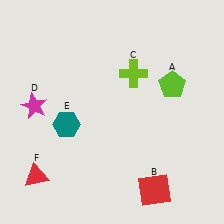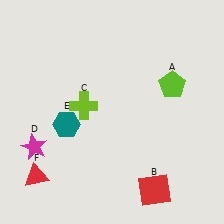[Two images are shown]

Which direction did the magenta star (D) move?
The magenta star (D) moved down.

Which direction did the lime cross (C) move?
The lime cross (C) moved left.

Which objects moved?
The objects that moved are: the lime cross (C), the magenta star (D).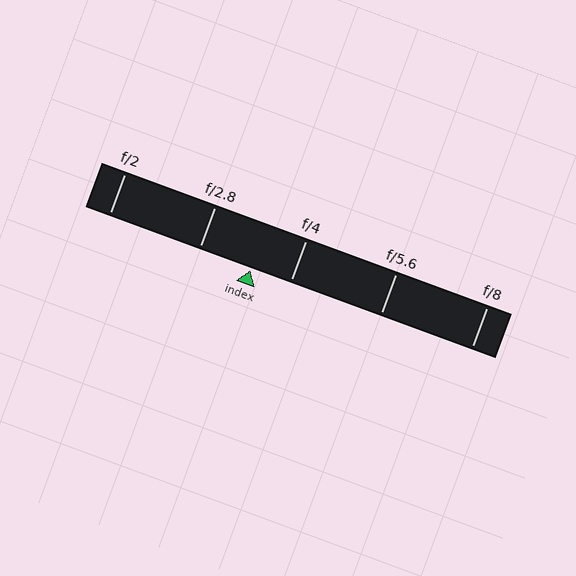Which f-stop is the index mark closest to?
The index mark is closest to f/4.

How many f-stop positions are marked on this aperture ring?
There are 5 f-stop positions marked.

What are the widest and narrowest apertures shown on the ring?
The widest aperture shown is f/2 and the narrowest is f/8.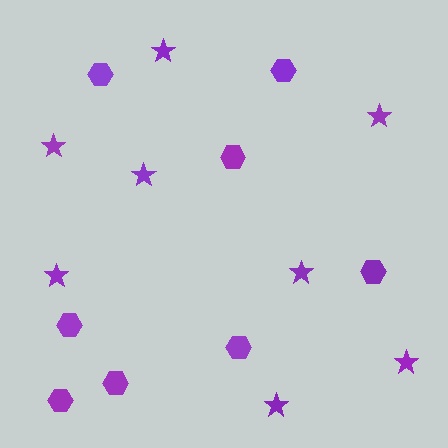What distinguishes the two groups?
There are 2 groups: one group of hexagons (8) and one group of stars (8).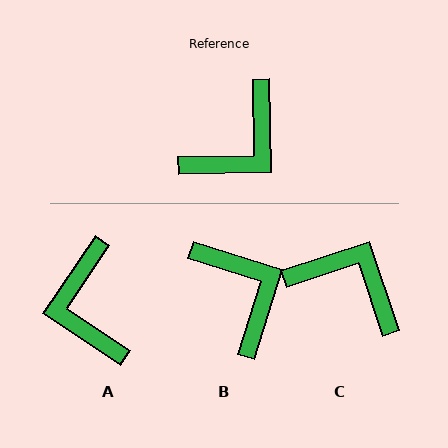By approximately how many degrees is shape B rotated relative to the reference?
Approximately 71 degrees counter-clockwise.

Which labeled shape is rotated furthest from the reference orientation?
A, about 125 degrees away.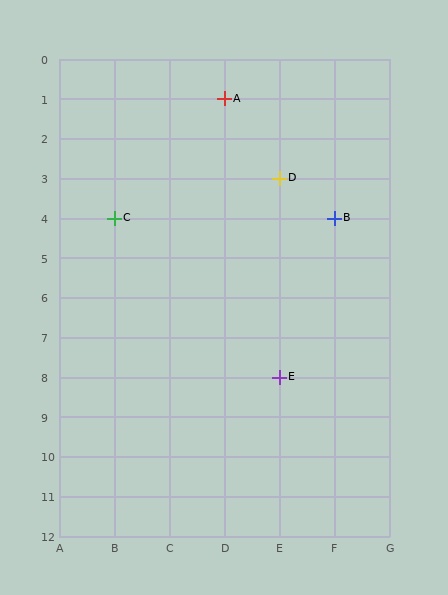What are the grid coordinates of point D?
Point D is at grid coordinates (E, 3).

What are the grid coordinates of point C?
Point C is at grid coordinates (B, 4).